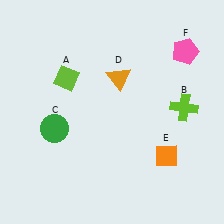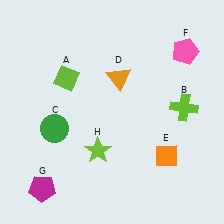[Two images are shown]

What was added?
A magenta pentagon (G), a lime star (H) were added in Image 2.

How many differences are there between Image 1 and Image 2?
There are 2 differences between the two images.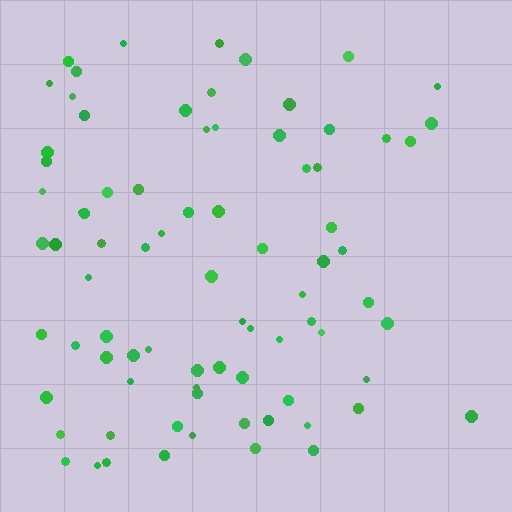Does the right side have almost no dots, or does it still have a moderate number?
Still a moderate number, just noticeably fewer than the left.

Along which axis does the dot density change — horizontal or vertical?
Horizontal.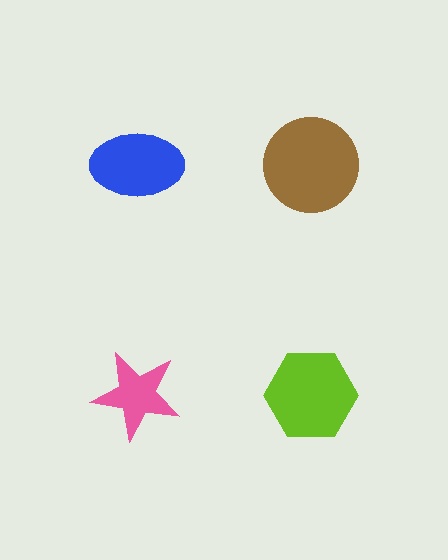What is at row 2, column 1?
A pink star.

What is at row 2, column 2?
A lime hexagon.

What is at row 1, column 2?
A brown circle.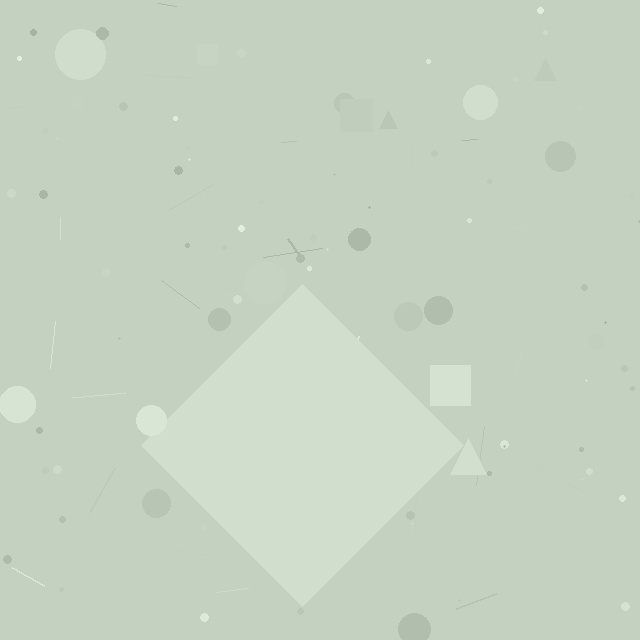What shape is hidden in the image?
A diamond is hidden in the image.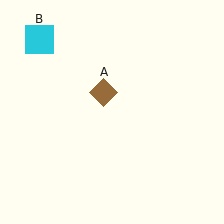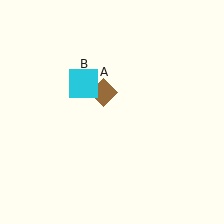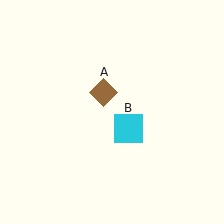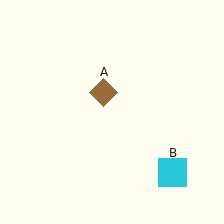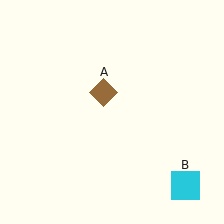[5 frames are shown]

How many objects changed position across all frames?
1 object changed position: cyan square (object B).